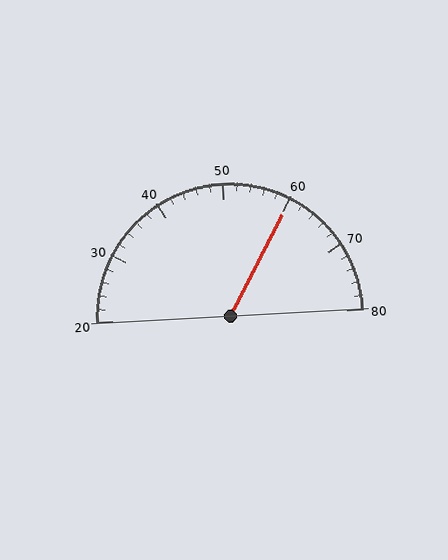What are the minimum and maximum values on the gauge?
The gauge ranges from 20 to 80.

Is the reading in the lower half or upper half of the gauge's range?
The reading is in the upper half of the range (20 to 80).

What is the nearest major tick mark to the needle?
The nearest major tick mark is 60.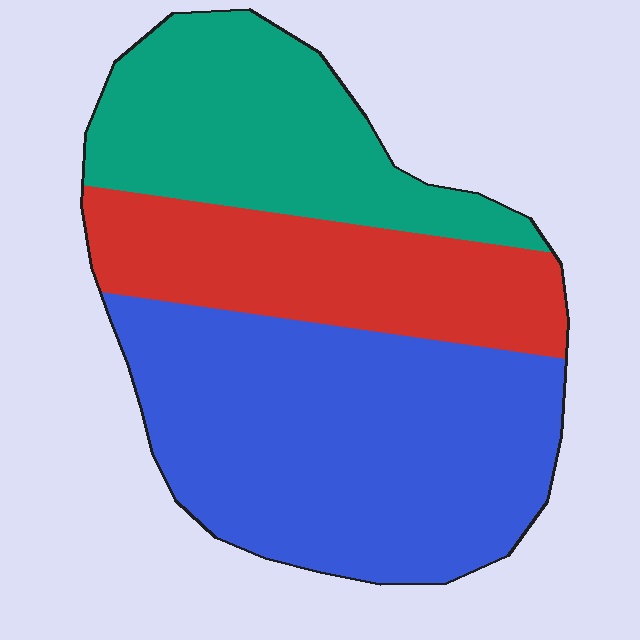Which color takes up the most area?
Blue, at roughly 50%.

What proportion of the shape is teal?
Teal covers around 30% of the shape.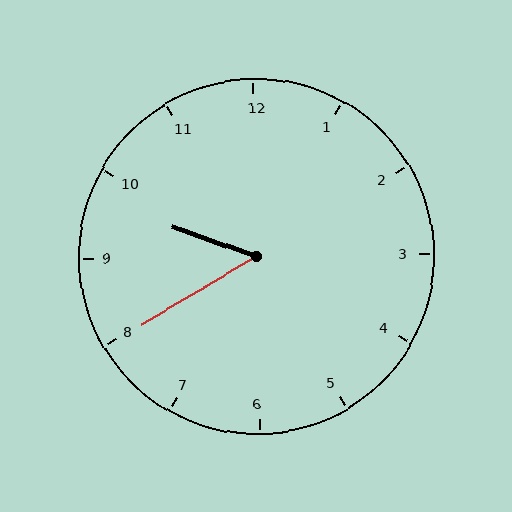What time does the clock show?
9:40.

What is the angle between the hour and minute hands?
Approximately 50 degrees.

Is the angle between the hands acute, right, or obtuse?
It is acute.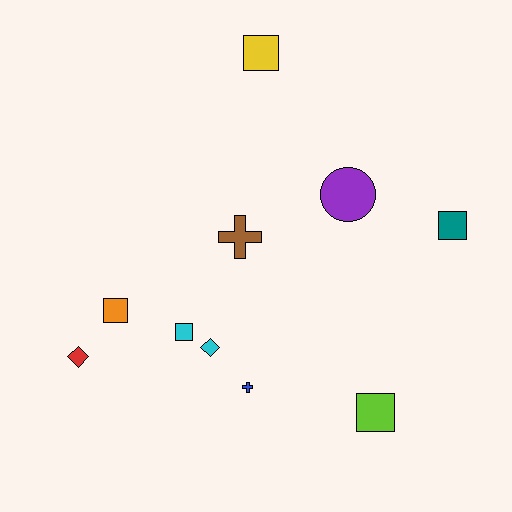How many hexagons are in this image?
There are no hexagons.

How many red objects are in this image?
There is 1 red object.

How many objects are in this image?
There are 10 objects.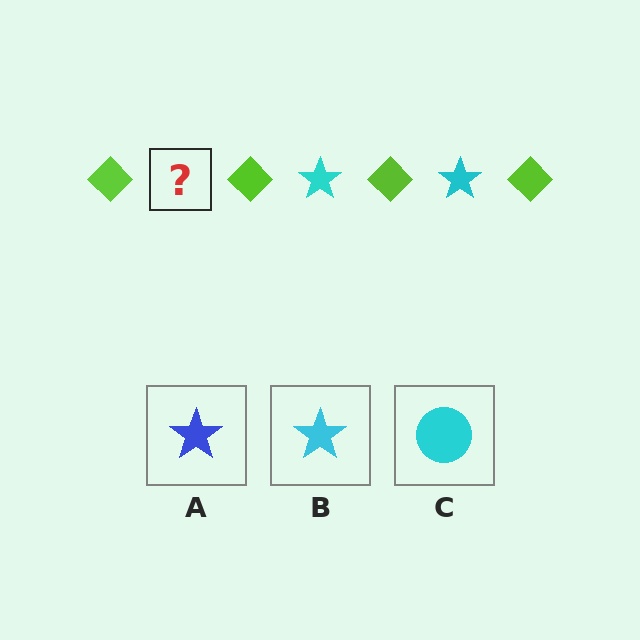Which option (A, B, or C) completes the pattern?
B.